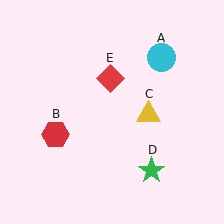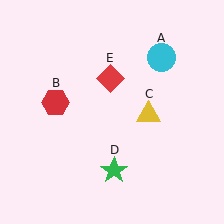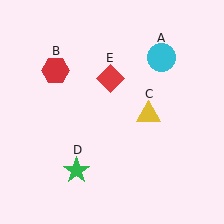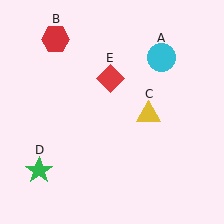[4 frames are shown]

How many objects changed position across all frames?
2 objects changed position: red hexagon (object B), green star (object D).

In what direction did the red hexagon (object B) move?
The red hexagon (object B) moved up.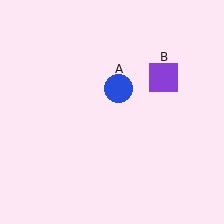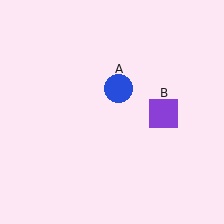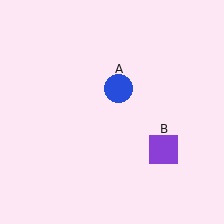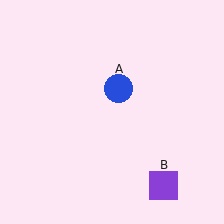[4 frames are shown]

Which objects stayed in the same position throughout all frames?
Blue circle (object A) remained stationary.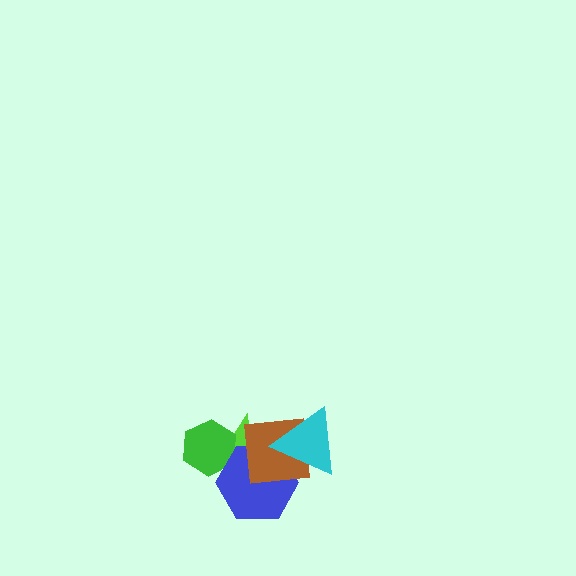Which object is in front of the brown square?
The cyan triangle is in front of the brown square.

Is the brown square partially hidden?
Yes, it is partially covered by another shape.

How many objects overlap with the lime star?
3 objects overlap with the lime star.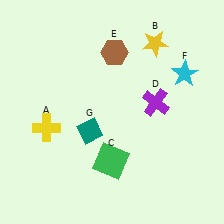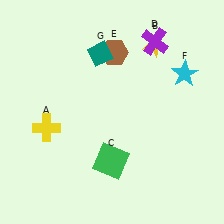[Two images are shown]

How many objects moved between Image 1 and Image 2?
2 objects moved between the two images.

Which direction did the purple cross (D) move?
The purple cross (D) moved up.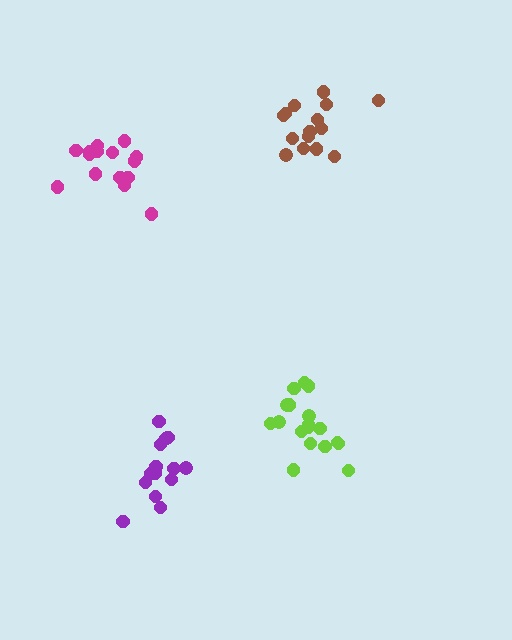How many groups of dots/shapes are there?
There are 4 groups.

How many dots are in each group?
Group 1: 15 dots, Group 2: 14 dots, Group 3: 18 dots, Group 4: 15 dots (62 total).